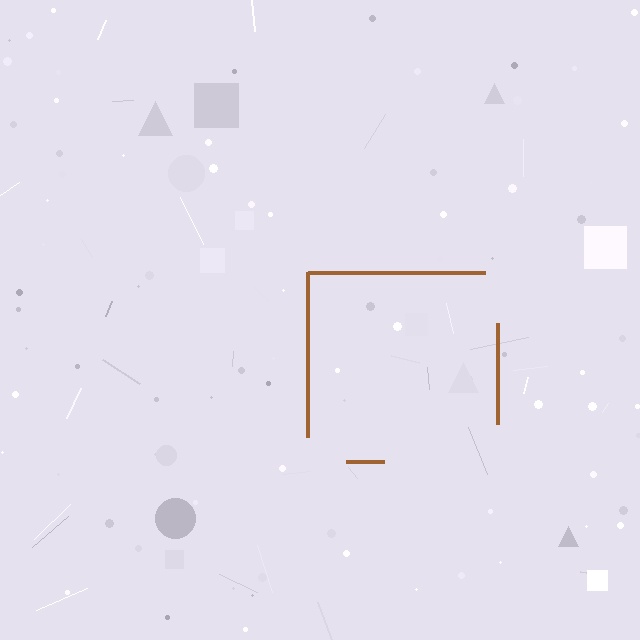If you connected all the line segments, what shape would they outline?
They would outline a square.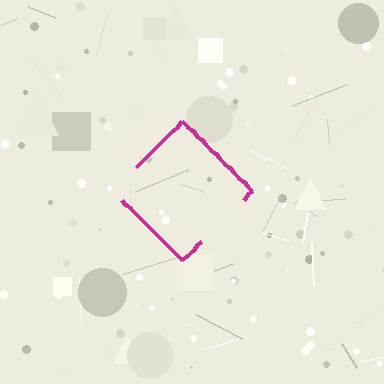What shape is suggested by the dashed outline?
The dashed outline suggests a diamond.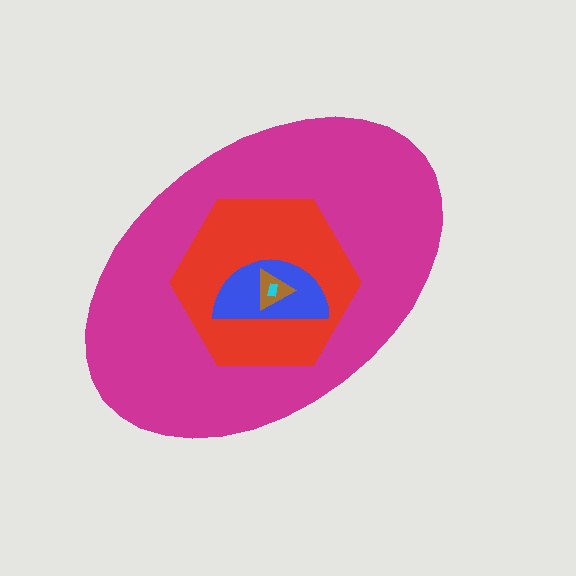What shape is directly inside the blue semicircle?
The brown triangle.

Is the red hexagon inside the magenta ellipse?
Yes.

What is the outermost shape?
The magenta ellipse.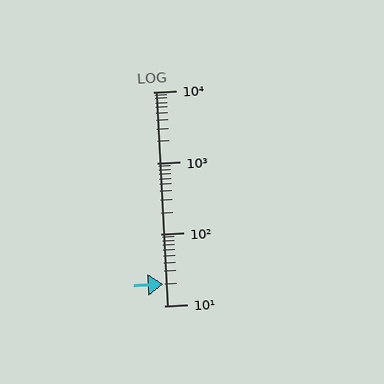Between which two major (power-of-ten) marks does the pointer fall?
The pointer is between 10 and 100.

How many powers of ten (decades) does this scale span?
The scale spans 3 decades, from 10 to 10000.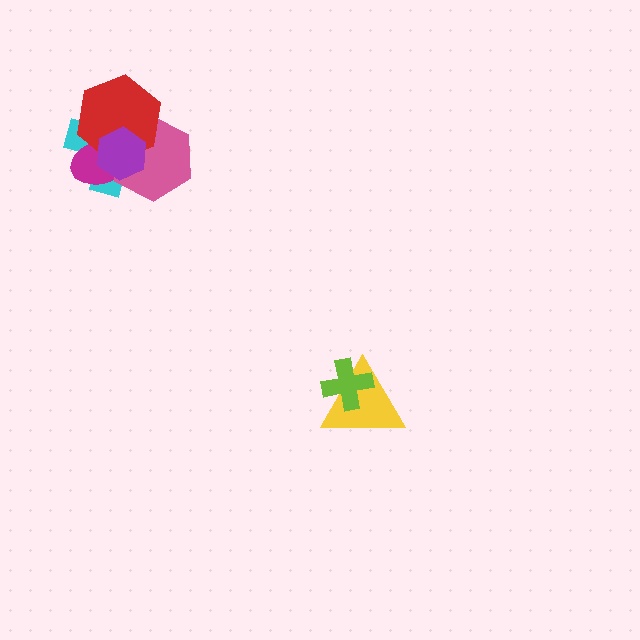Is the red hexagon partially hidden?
Yes, it is partially covered by another shape.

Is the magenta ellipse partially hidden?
Yes, it is partially covered by another shape.